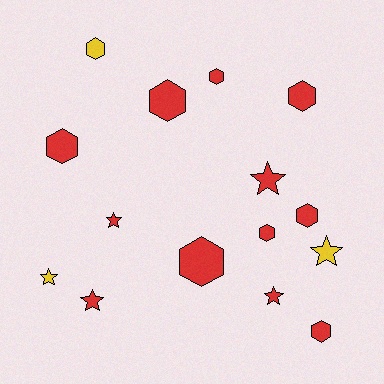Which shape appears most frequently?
Hexagon, with 9 objects.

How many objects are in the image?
There are 15 objects.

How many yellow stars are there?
There are 2 yellow stars.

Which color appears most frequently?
Red, with 12 objects.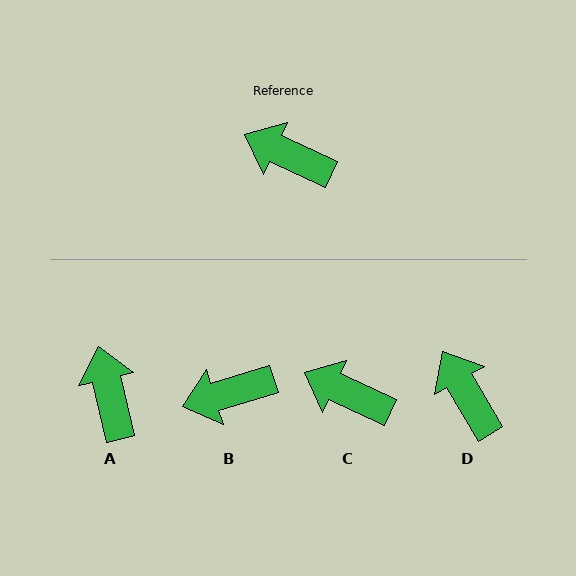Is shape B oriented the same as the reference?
No, it is off by about 42 degrees.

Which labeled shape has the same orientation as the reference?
C.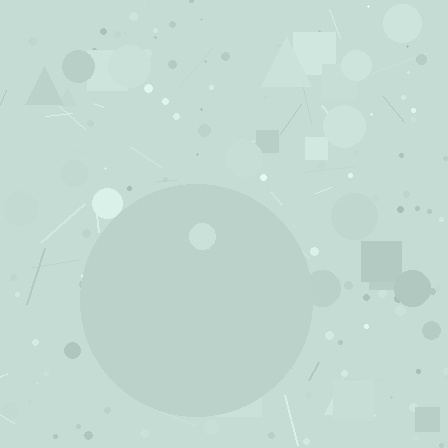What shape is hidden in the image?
A circle is hidden in the image.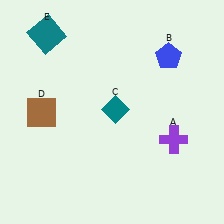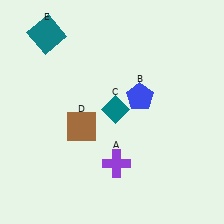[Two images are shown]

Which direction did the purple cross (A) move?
The purple cross (A) moved left.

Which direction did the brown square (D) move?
The brown square (D) moved right.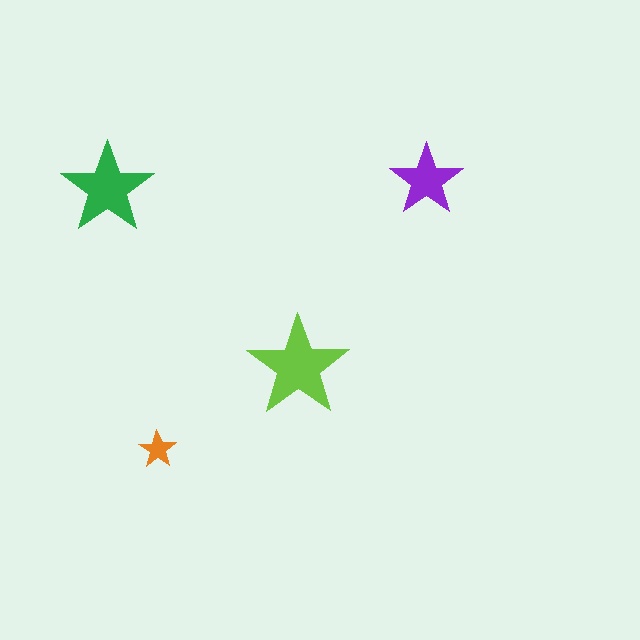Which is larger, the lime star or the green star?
The lime one.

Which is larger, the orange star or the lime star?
The lime one.